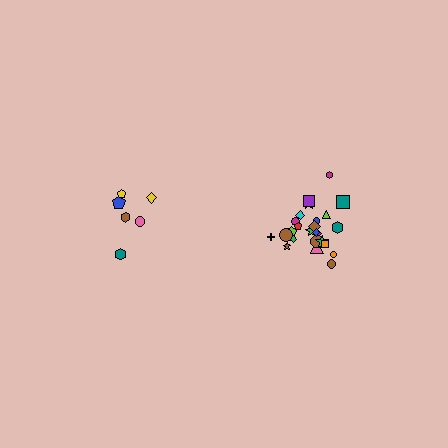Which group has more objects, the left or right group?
The right group.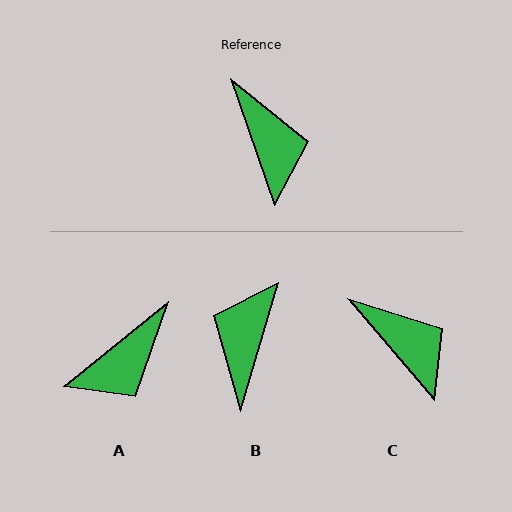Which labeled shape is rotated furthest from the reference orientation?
B, about 145 degrees away.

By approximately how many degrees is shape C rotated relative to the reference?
Approximately 21 degrees counter-clockwise.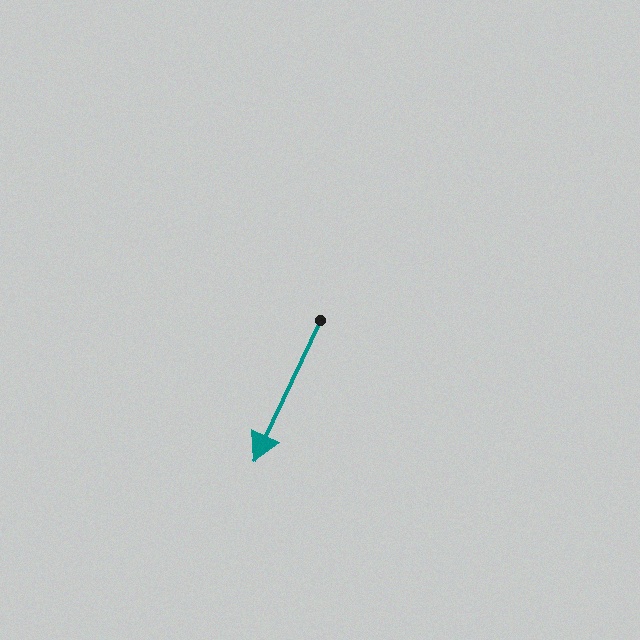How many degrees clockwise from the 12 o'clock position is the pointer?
Approximately 205 degrees.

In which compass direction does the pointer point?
Southwest.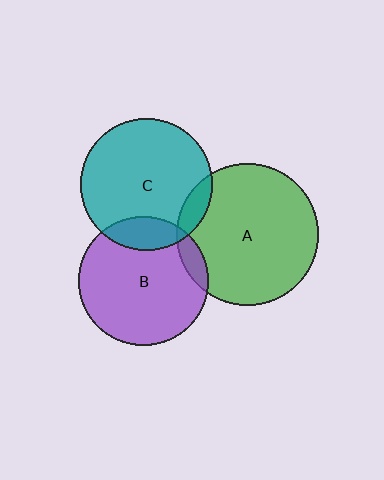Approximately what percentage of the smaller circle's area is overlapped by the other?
Approximately 10%.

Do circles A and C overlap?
Yes.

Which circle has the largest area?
Circle A (green).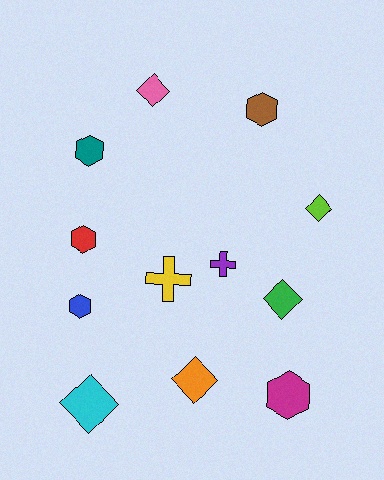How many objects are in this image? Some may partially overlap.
There are 12 objects.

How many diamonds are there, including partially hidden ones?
There are 5 diamonds.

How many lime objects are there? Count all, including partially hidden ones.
There is 1 lime object.